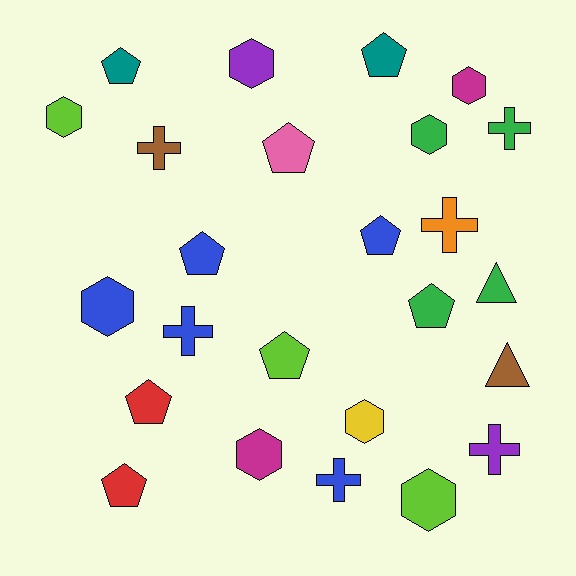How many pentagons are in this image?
There are 9 pentagons.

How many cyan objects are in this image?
There are no cyan objects.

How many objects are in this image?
There are 25 objects.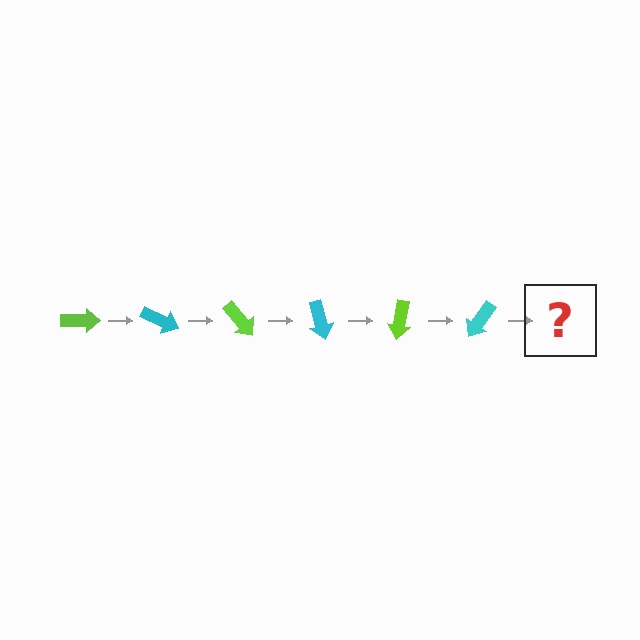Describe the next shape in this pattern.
It should be a lime arrow, rotated 150 degrees from the start.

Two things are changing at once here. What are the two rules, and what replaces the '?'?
The two rules are that it rotates 25 degrees each step and the color cycles through lime and cyan. The '?' should be a lime arrow, rotated 150 degrees from the start.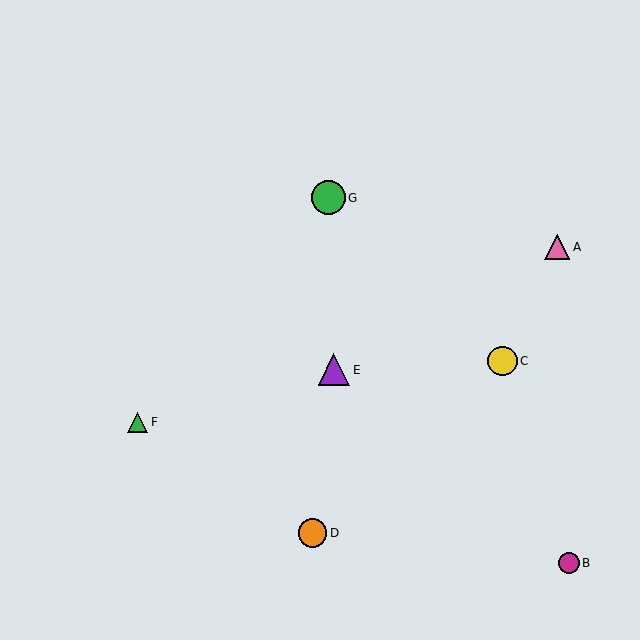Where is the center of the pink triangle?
The center of the pink triangle is at (557, 247).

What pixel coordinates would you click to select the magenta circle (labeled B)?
Click at (569, 563) to select the magenta circle B.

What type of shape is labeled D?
Shape D is an orange circle.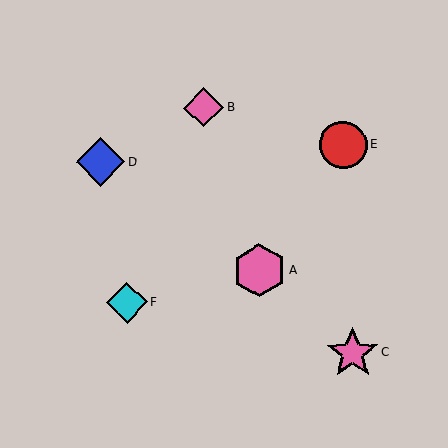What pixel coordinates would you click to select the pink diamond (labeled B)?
Click at (204, 107) to select the pink diamond B.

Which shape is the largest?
The pink hexagon (labeled A) is the largest.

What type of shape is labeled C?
Shape C is a pink star.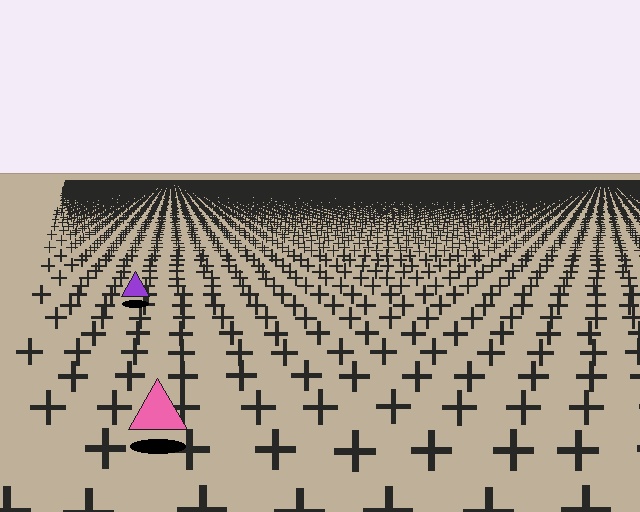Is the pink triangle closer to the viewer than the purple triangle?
Yes. The pink triangle is closer — you can tell from the texture gradient: the ground texture is coarser near it.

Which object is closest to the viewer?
The pink triangle is closest. The texture marks near it are larger and more spread out.